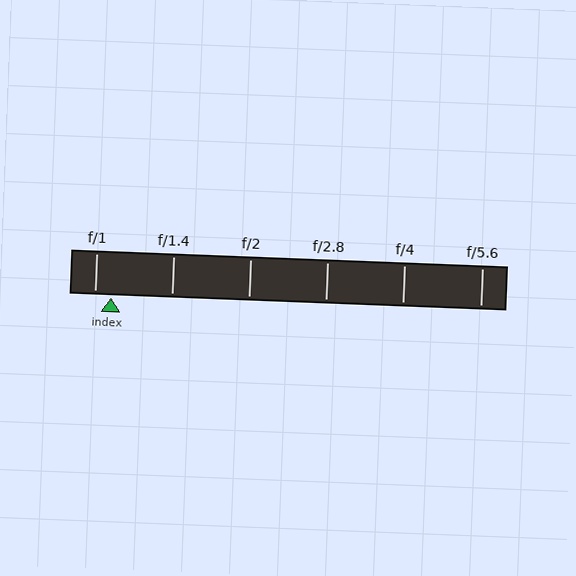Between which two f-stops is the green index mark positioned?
The index mark is between f/1 and f/1.4.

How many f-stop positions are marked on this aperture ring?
There are 6 f-stop positions marked.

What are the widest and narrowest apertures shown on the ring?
The widest aperture shown is f/1 and the narrowest is f/5.6.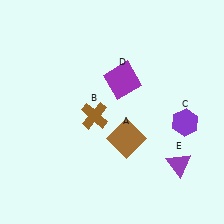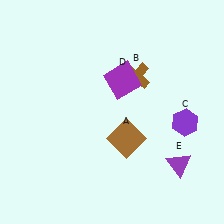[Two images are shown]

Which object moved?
The brown cross (B) moved right.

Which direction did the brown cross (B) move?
The brown cross (B) moved right.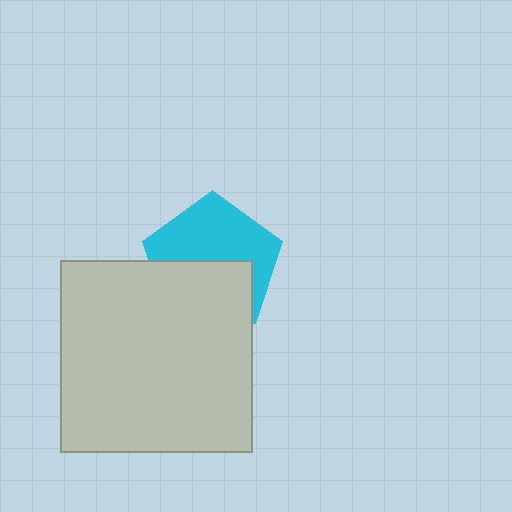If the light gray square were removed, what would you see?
You would see the complete cyan pentagon.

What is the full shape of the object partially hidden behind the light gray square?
The partially hidden object is a cyan pentagon.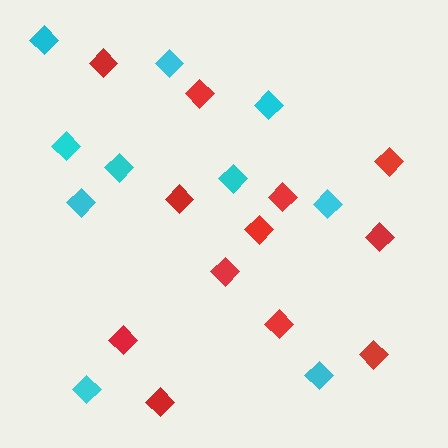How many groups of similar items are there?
There are 2 groups: one group of red diamonds (12) and one group of cyan diamonds (10).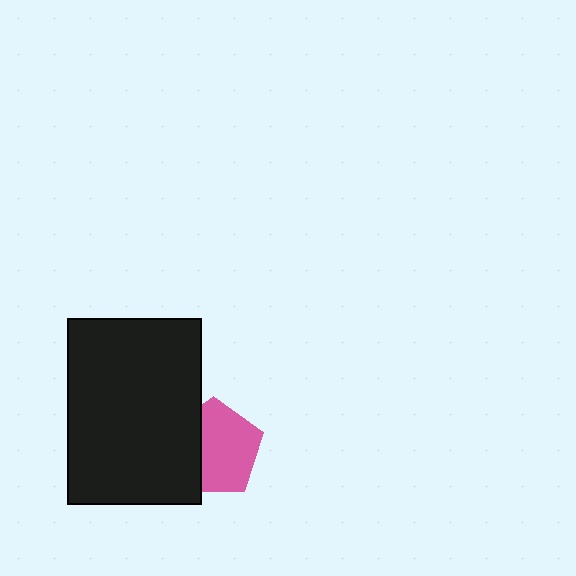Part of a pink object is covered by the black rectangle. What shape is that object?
It is a pentagon.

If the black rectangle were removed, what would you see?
You would see the complete pink pentagon.